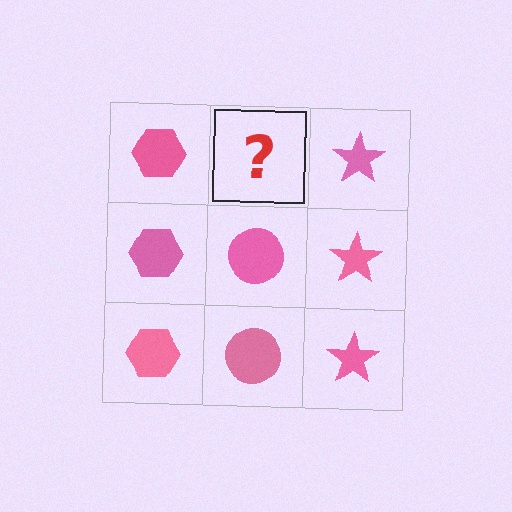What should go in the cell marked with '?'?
The missing cell should contain a pink circle.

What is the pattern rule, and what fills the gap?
The rule is that each column has a consistent shape. The gap should be filled with a pink circle.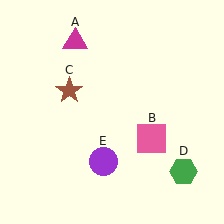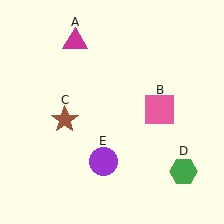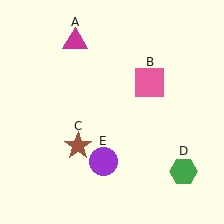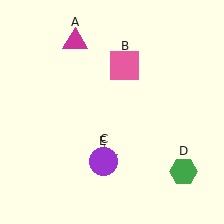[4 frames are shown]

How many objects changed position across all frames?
2 objects changed position: pink square (object B), brown star (object C).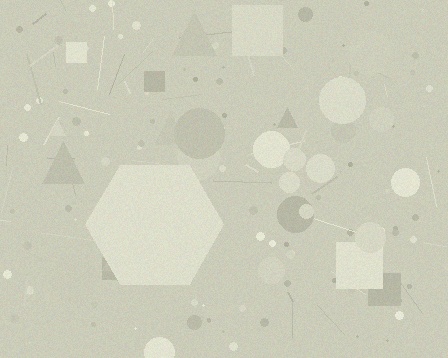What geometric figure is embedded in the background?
A hexagon is embedded in the background.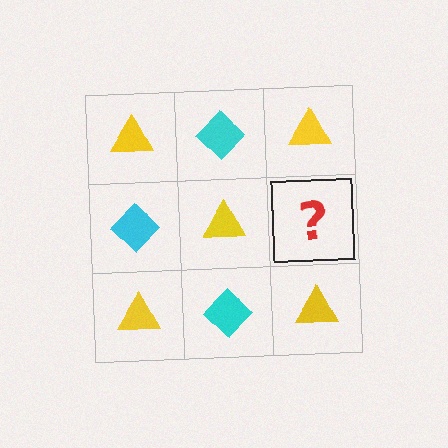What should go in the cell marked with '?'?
The missing cell should contain a cyan diamond.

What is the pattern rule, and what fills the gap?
The rule is that it alternates yellow triangle and cyan diamond in a checkerboard pattern. The gap should be filled with a cyan diamond.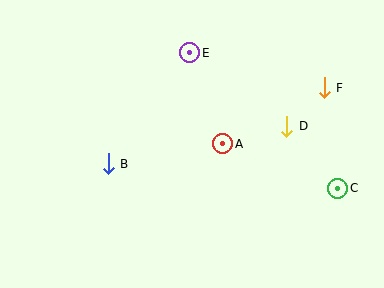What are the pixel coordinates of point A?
Point A is at (223, 144).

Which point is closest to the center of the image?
Point A at (223, 144) is closest to the center.